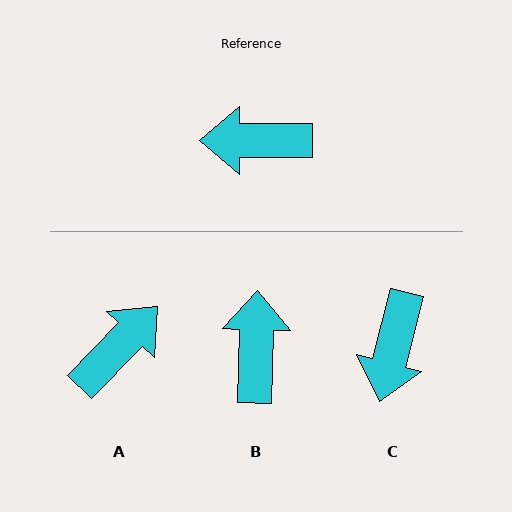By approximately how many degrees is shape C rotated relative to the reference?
Approximately 76 degrees counter-clockwise.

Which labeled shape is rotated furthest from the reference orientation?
A, about 134 degrees away.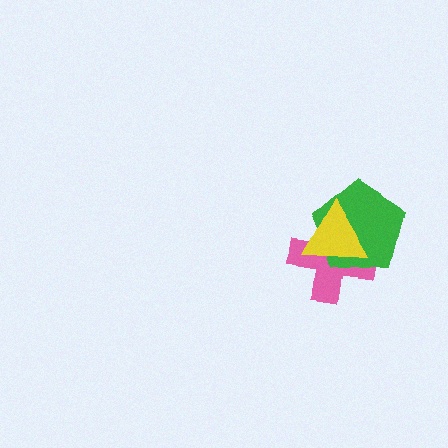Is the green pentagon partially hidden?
Yes, it is partially covered by another shape.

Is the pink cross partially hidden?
Yes, it is partially covered by another shape.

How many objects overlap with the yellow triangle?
2 objects overlap with the yellow triangle.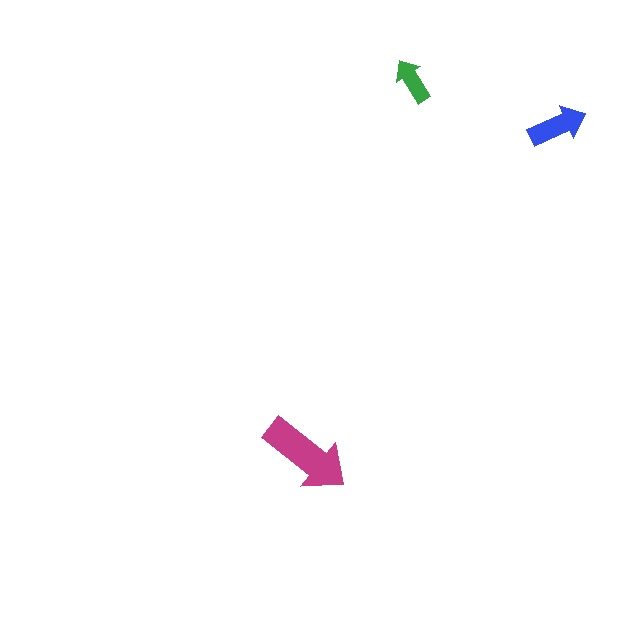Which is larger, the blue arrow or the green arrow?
The blue one.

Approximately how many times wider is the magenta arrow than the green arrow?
About 2 times wider.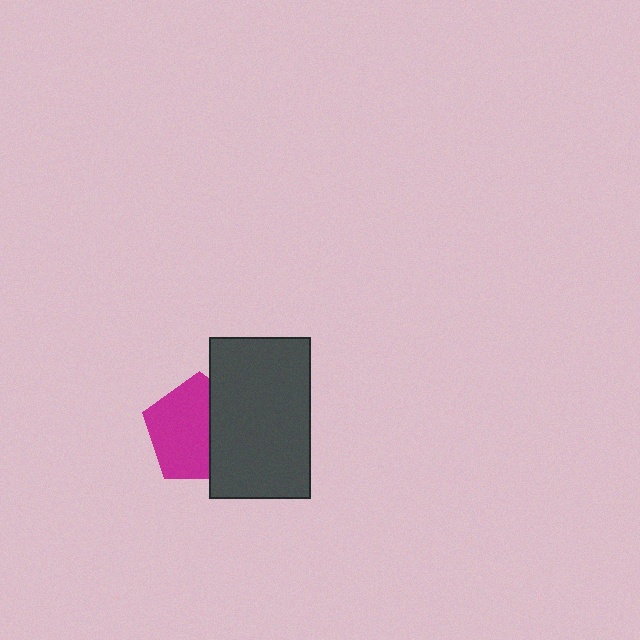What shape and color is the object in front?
The object in front is a dark gray rectangle.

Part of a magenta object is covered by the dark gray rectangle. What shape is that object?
It is a pentagon.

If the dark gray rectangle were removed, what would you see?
You would see the complete magenta pentagon.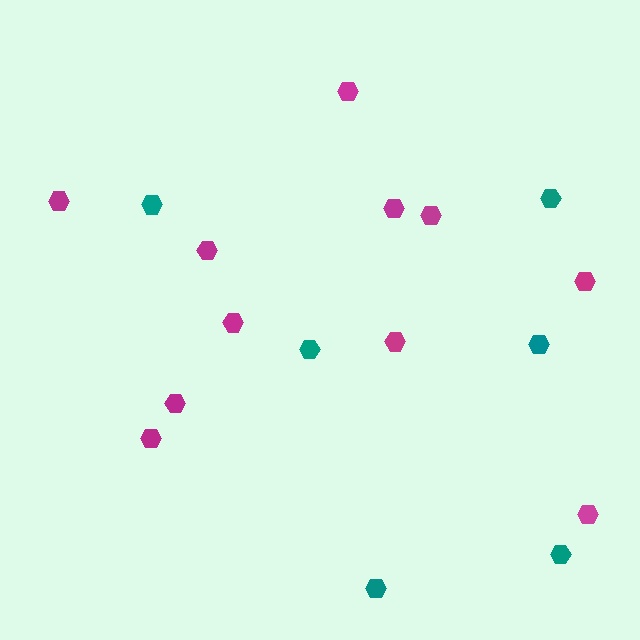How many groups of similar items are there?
There are 2 groups: one group of teal hexagons (6) and one group of magenta hexagons (11).